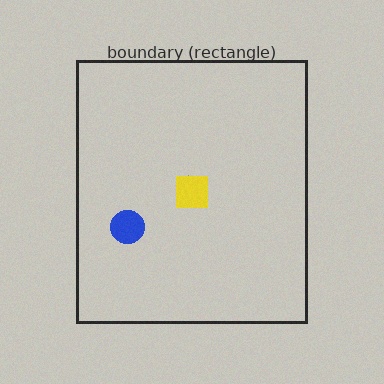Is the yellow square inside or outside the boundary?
Inside.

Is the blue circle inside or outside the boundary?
Inside.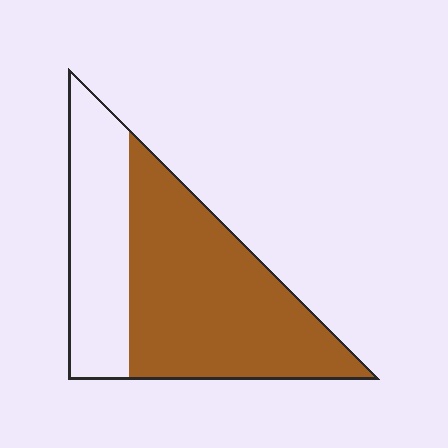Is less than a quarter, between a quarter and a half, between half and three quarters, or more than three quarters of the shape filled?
Between half and three quarters.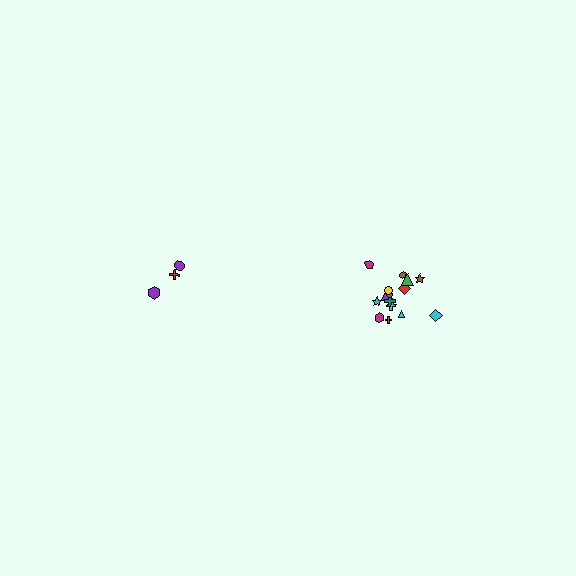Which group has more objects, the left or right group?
The right group.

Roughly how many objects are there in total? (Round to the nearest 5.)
Roughly 20 objects in total.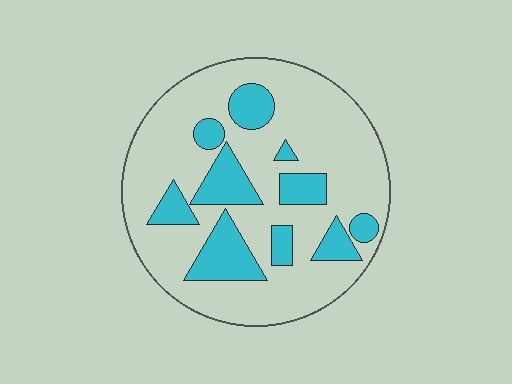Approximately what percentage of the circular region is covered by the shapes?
Approximately 25%.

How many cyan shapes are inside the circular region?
10.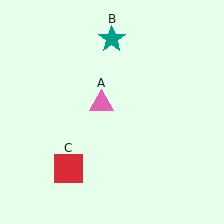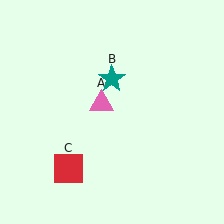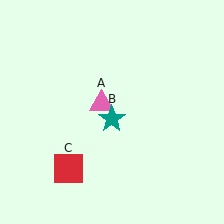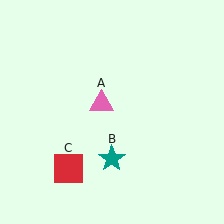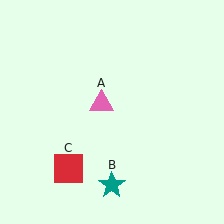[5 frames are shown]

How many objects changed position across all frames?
1 object changed position: teal star (object B).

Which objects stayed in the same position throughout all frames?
Pink triangle (object A) and red square (object C) remained stationary.